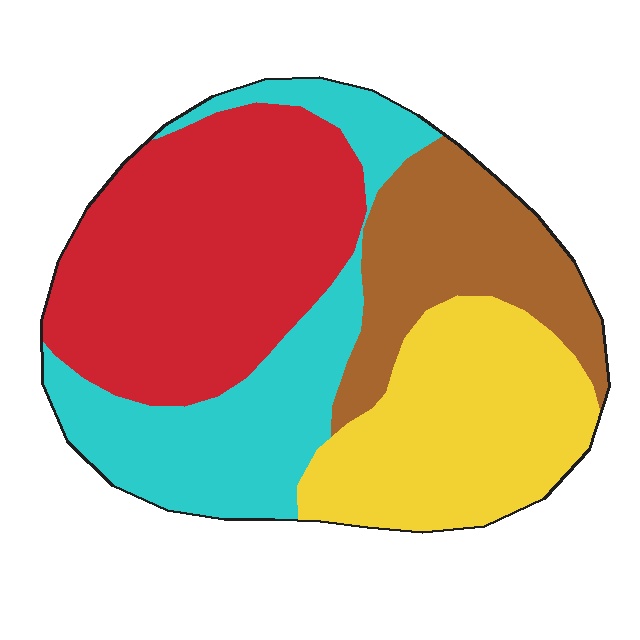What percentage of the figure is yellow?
Yellow covers about 25% of the figure.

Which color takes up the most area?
Red, at roughly 35%.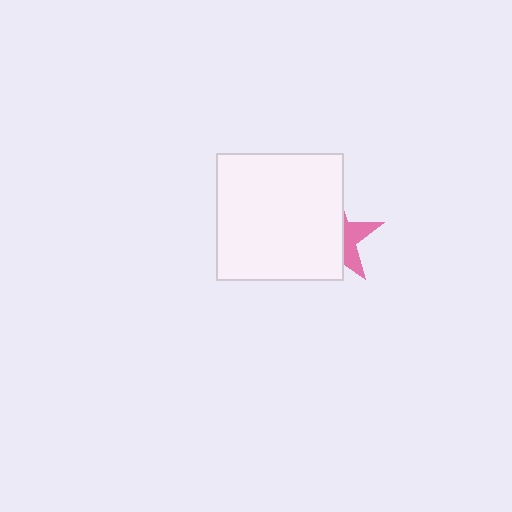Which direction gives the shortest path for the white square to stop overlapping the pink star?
Moving left gives the shortest separation.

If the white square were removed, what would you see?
You would see the complete pink star.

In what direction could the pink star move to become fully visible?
The pink star could move right. That would shift it out from behind the white square entirely.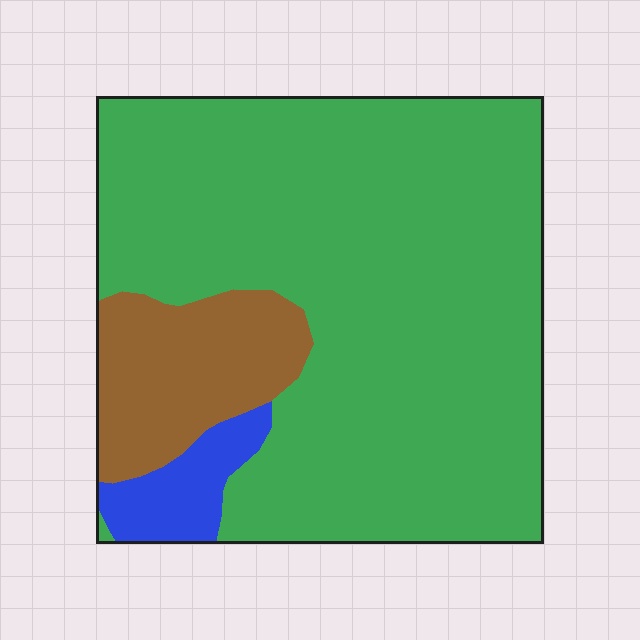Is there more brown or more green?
Green.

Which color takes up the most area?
Green, at roughly 80%.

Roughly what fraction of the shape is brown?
Brown covers about 15% of the shape.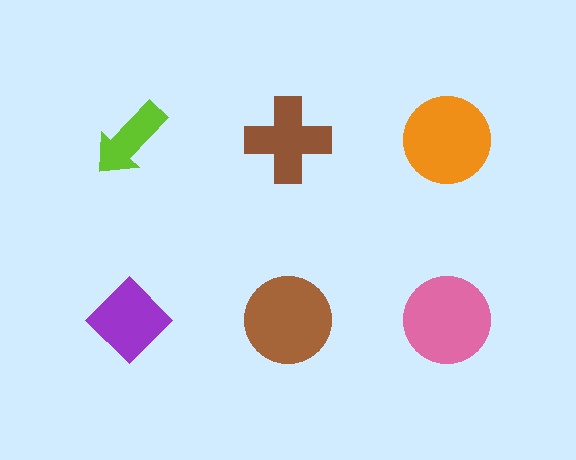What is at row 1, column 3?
An orange circle.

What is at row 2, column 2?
A brown circle.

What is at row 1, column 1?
A lime arrow.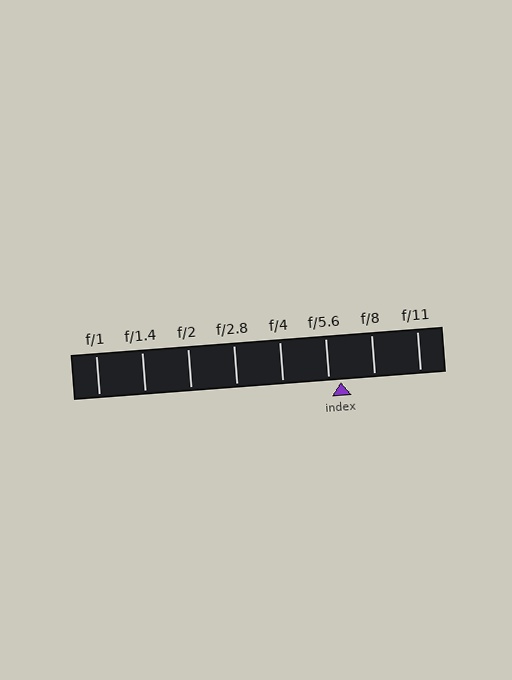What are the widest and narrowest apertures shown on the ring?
The widest aperture shown is f/1 and the narrowest is f/11.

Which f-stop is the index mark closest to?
The index mark is closest to f/5.6.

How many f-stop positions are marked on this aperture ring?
There are 8 f-stop positions marked.